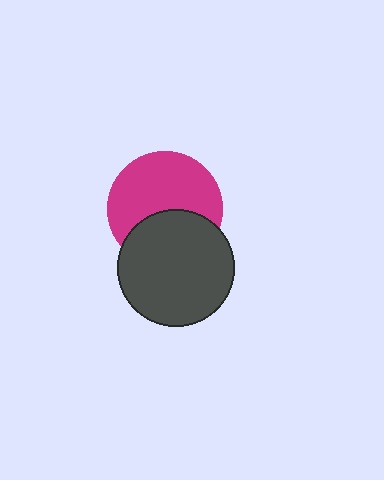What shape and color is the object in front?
The object in front is a dark gray circle.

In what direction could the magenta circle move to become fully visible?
The magenta circle could move up. That would shift it out from behind the dark gray circle entirely.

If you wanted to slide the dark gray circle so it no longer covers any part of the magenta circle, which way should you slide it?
Slide it down — that is the most direct way to separate the two shapes.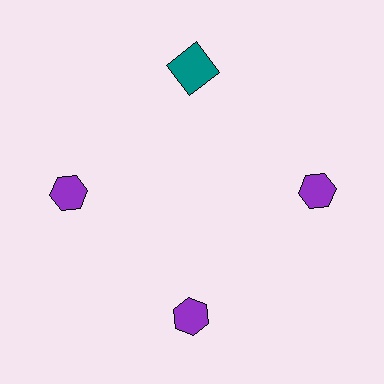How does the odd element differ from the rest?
It differs in both color (teal instead of purple) and shape (square instead of hexagon).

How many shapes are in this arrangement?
There are 4 shapes arranged in a ring pattern.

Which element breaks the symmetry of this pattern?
The teal square at roughly the 12 o'clock position breaks the symmetry. All other shapes are purple hexagons.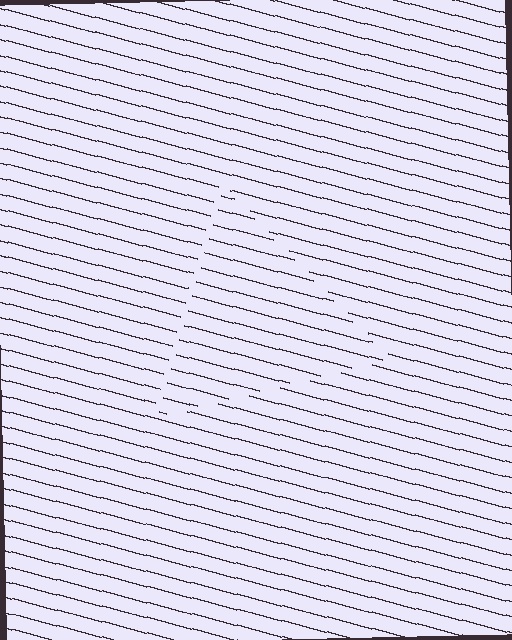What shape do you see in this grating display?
An illusory triangle. The interior of the shape contains the same grating, shifted by half a period — the contour is defined by the phase discontinuity where line-ends from the inner and outer gratings abut.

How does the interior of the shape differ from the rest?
The interior of the shape contains the same grating, shifted by half a period — the contour is defined by the phase discontinuity where line-ends from the inner and outer gratings abut.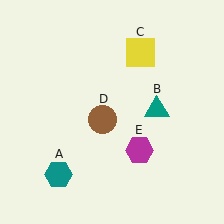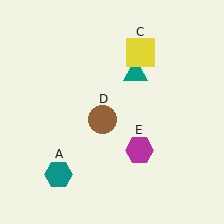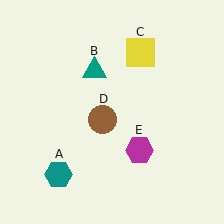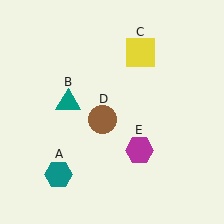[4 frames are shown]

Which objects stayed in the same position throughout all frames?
Teal hexagon (object A) and yellow square (object C) and brown circle (object D) and magenta hexagon (object E) remained stationary.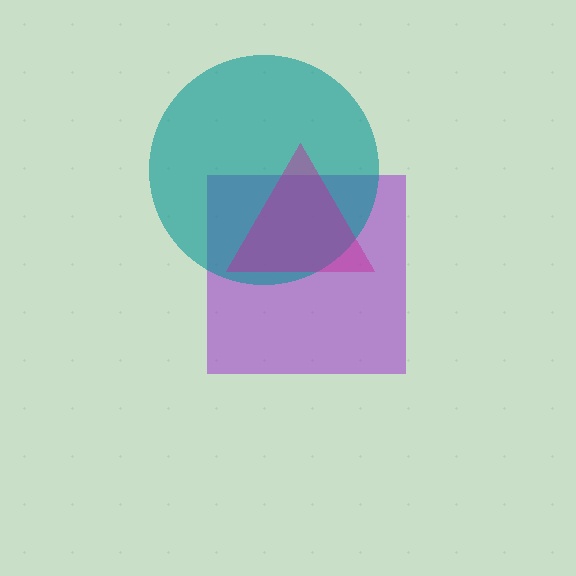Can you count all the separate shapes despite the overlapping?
Yes, there are 3 separate shapes.